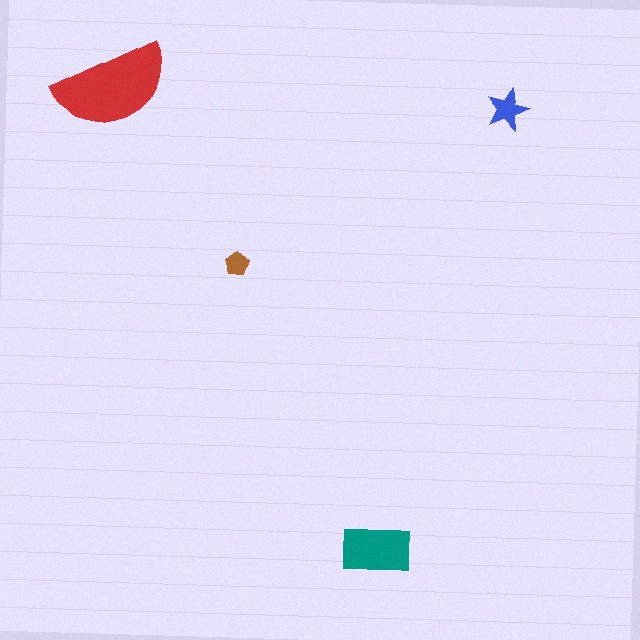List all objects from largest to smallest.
The red semicircle, the teal rectangle, the blue star, the brown pentagon.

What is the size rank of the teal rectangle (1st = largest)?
2nd.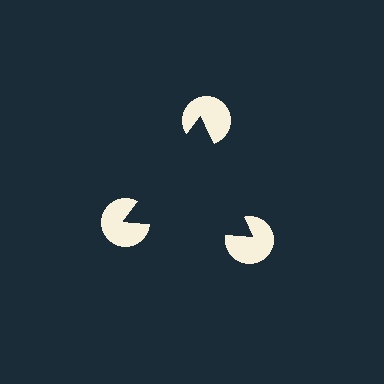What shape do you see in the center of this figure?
An illusory triangle — its edges are inferred from the aligned wedge cuts in the pac-man discs, not physically drawn.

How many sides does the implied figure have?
3 sides.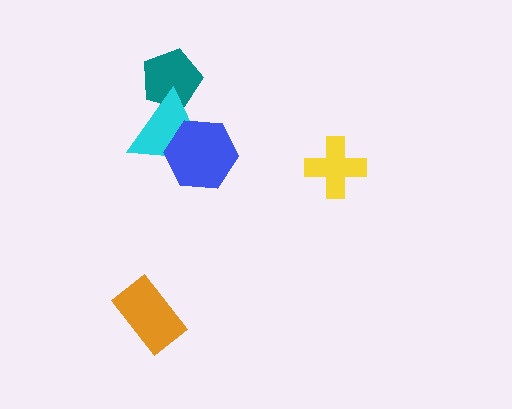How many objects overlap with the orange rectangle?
0 objects overlap with the orange rectangle.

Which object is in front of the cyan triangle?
The blue hexagon is in front of the cyan triangle.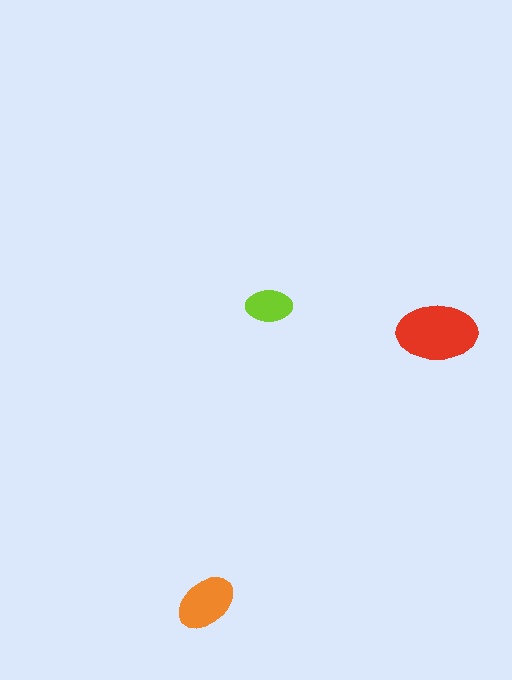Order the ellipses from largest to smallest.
the red one, the orange one, the lime one.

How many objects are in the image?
There are 3 objects in the image.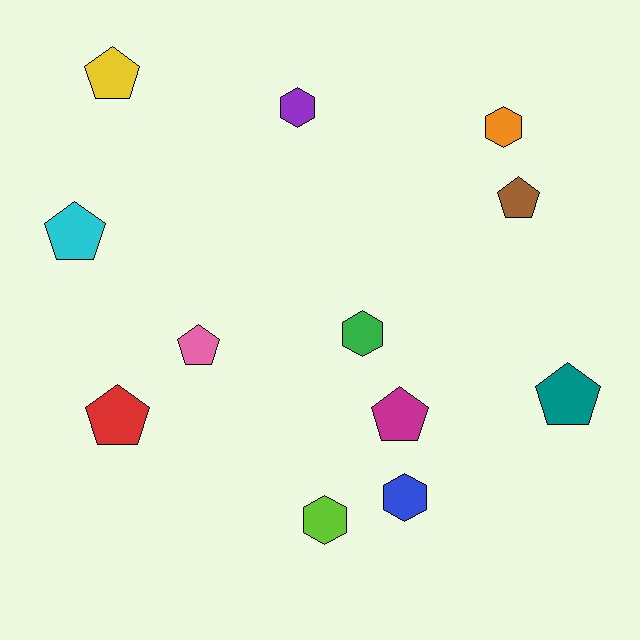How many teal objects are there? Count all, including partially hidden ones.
There is 1 teal object.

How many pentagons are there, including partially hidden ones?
There are 7 pentagons.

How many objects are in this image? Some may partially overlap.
There are 12 objects.